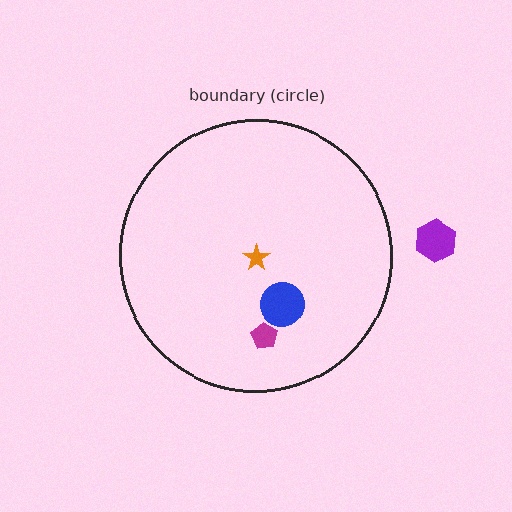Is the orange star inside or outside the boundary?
Inside.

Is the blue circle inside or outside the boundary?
Inside.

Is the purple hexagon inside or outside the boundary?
Outside.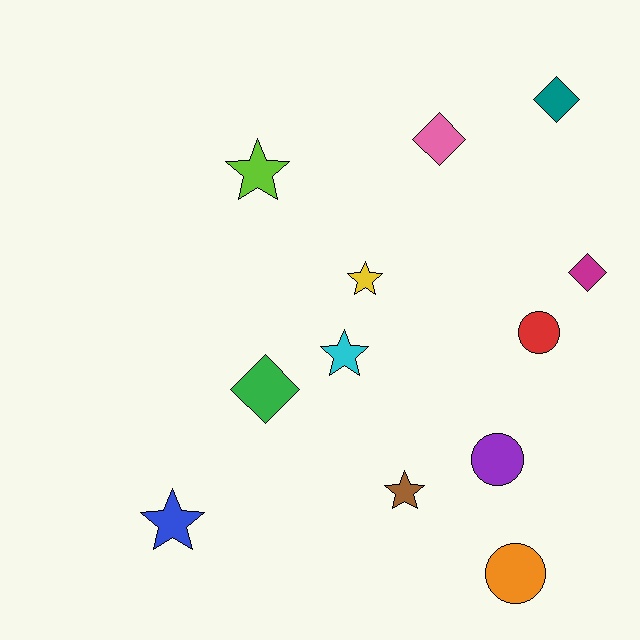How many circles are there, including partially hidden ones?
There are 3 circles.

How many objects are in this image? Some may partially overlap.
There are 12 objects.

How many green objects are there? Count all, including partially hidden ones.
There is 1 green object.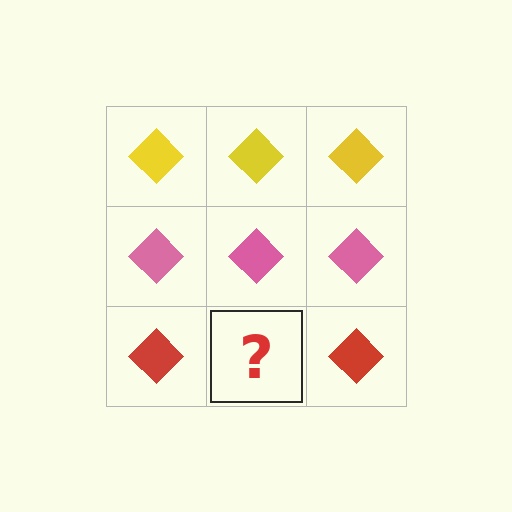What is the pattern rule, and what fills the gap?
The rule is that each row has a consistent color. The gap should be filled with a red diamond.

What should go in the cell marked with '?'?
The missing cell should contain a red diamond.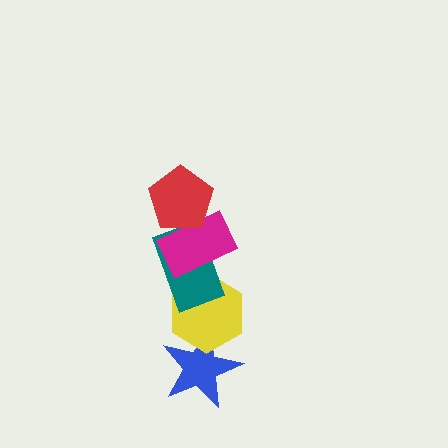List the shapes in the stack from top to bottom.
From top to bottom: the red pentagon, the magenta rectangle, the teal rectangle, the yellow hexagon, the blue star.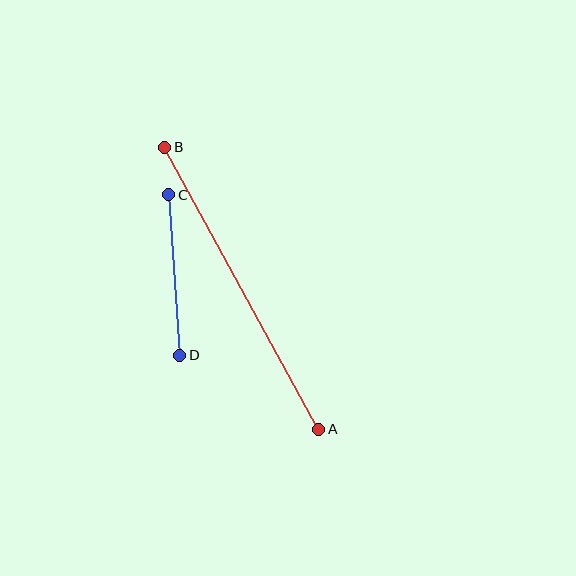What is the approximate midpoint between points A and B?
The midpoint is at approximately (242, 288) pixels.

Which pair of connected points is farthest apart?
Points A and B are farthest apart.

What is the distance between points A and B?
The distance is approximately 321 pixels.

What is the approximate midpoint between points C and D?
The midpoint is at approximately (174, 275) pixels.